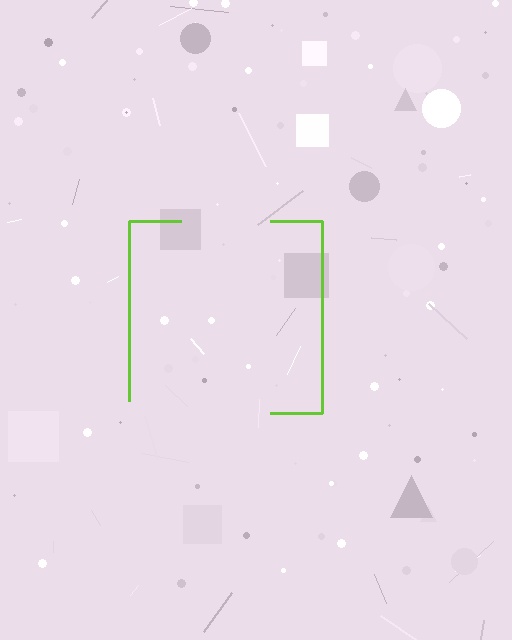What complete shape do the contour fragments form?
The contour fragments form a square.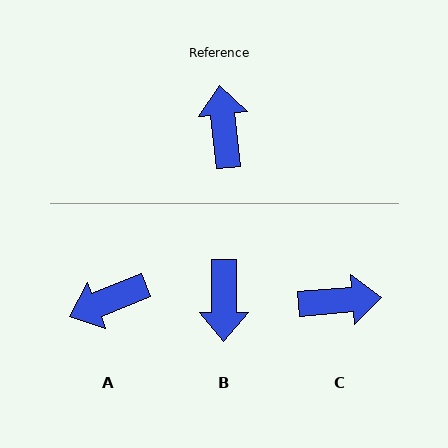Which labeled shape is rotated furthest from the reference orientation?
B, about 174 degrees away.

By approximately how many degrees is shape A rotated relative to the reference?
Approximately 106 degrees counter-clockwise.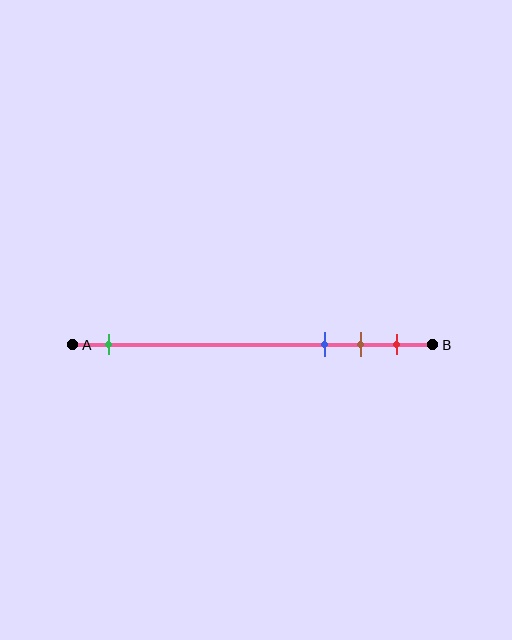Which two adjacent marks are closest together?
The brown and red marks are the closest adjacent pair.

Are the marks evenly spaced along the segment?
No, the marks are not evenly spaced.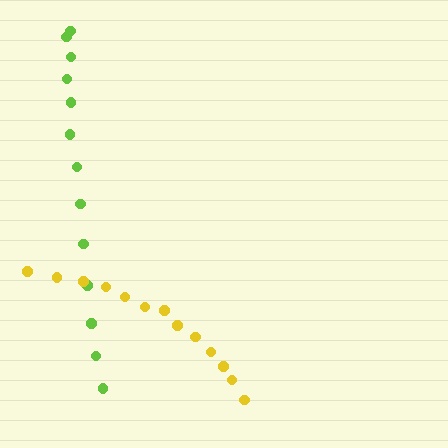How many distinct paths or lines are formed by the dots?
There are 2 distinct paths.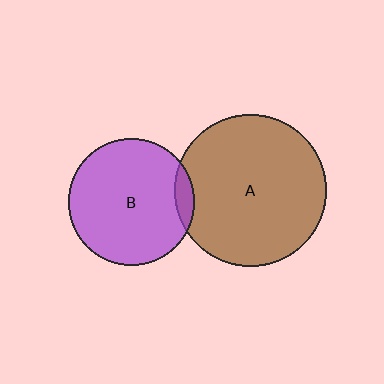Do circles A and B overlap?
Yes.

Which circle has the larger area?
Circle A (brown).